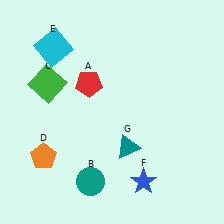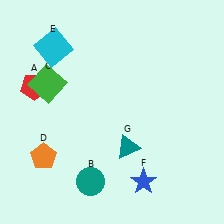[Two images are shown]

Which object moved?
The red pentagon (A) moved left.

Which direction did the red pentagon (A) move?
The red pentagon (A) moved left.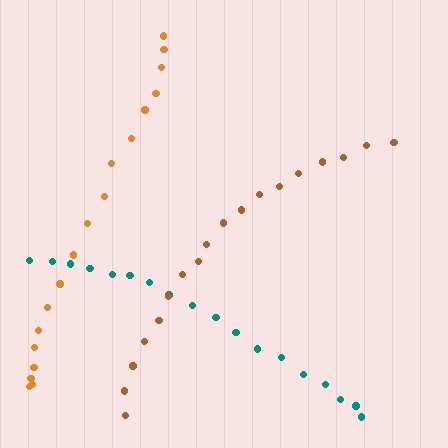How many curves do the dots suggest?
There are 3 distinct paths.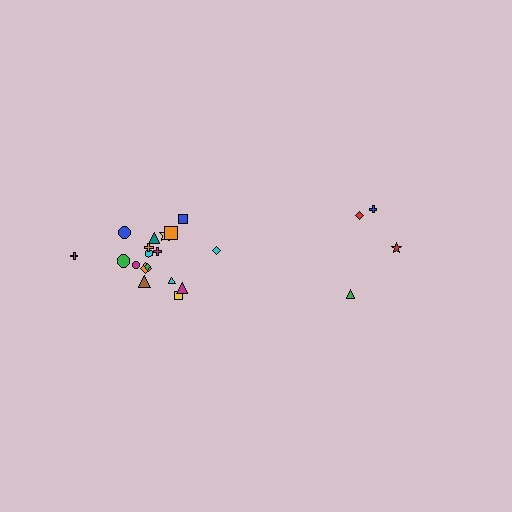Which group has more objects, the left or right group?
The left group.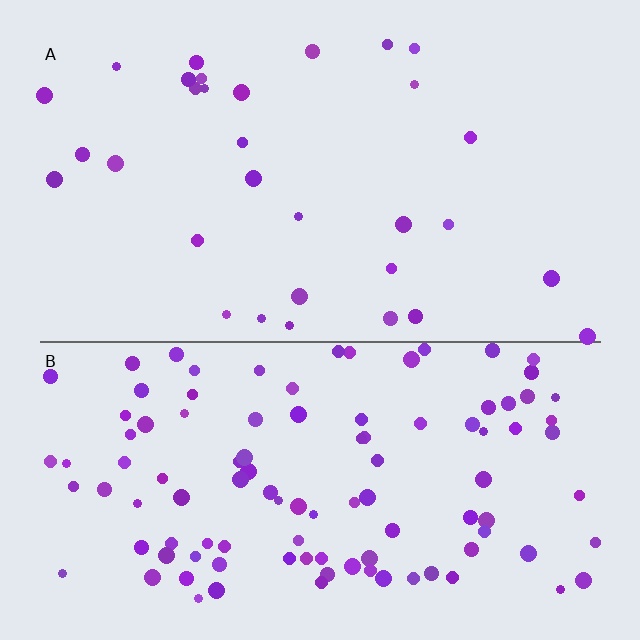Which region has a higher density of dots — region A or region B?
B (the bottom).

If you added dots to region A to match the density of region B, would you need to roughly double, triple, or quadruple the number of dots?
Approximately triple.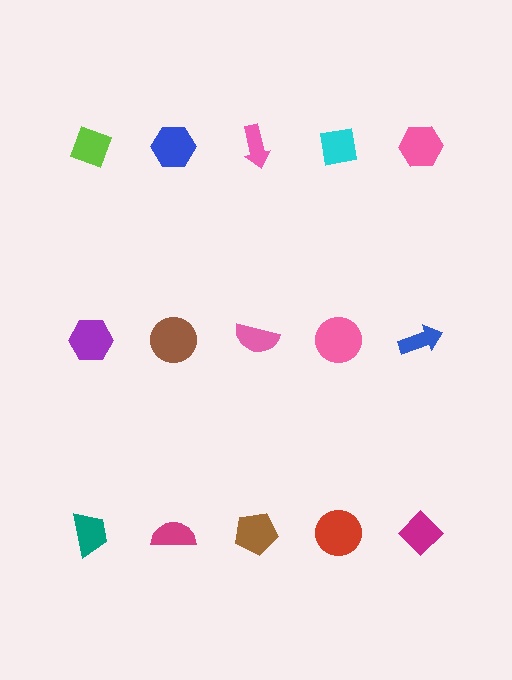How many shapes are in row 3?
5 shapes.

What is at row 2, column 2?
A brown circle.